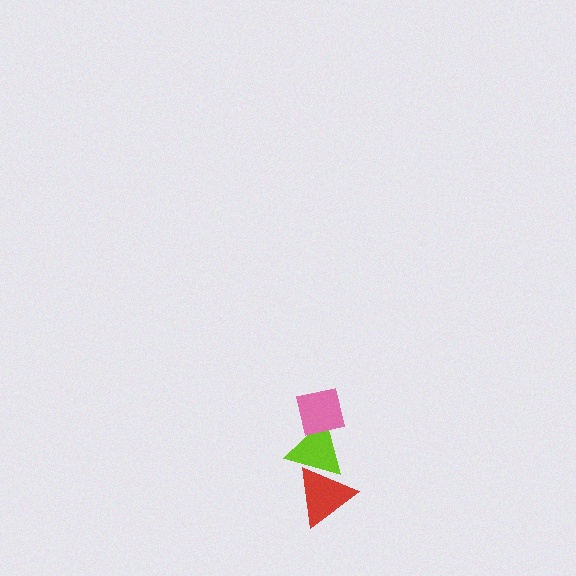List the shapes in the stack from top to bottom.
From top to bottom: the pink square, the lime triangle, the red triangle.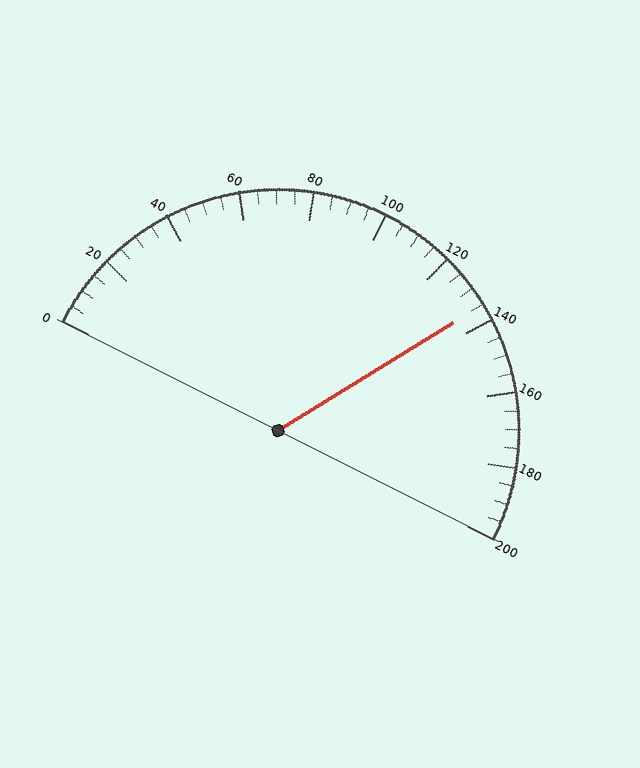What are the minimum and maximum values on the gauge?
The gauge ranges from 0 to 200.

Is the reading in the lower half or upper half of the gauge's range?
The reading is in the upper half of the range (0 to 200).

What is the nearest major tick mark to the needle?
The nearest major tick mark is 140.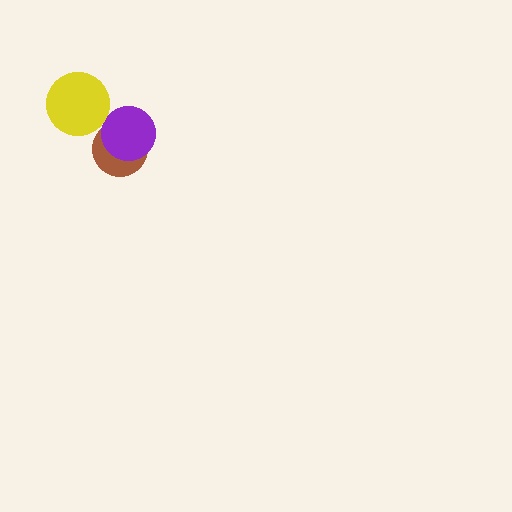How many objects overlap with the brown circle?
1 object overlaps with the brown circle.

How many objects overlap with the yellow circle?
0 objects overlap with the yellow circle.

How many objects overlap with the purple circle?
1 object overlaps with the purple circle.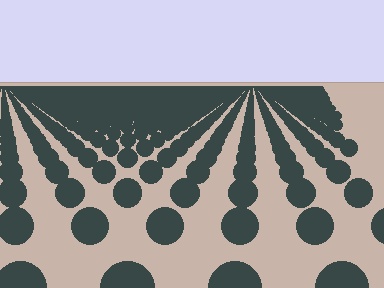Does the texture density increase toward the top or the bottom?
Density increases toward the top.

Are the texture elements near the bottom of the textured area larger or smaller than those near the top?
Larger. Near the bottom, elements are closer to the viewer and appear at a bigger on-screen size.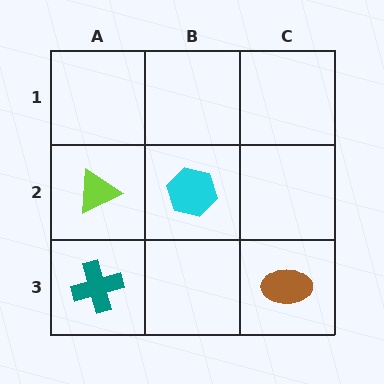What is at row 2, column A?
A lime triangle.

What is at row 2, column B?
A cyan hexagon.